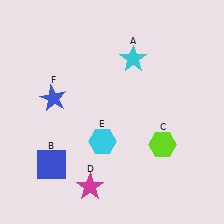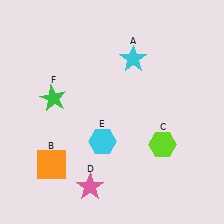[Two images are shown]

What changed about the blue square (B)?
In Image 1, B is blue. In Image 2, it changed to orange.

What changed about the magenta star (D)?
In Image 1, D is magenta. In Image 2, it changed to pink.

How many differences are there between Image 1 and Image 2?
There are 3 differences between the two images.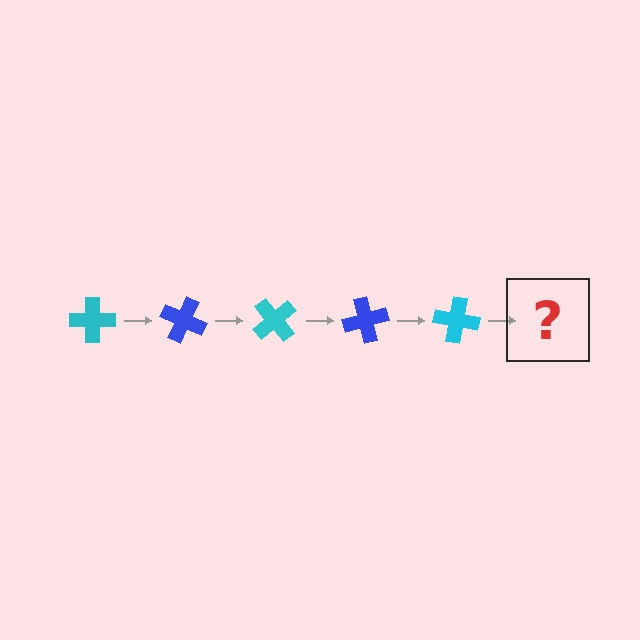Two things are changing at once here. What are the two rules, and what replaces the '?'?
The two rules are that it rotates 25 degrees each step and the color cycles through cyan and blue. The '?' should be a blue cross, rotated 125 degrees from the start.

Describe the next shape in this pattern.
It should be a blue cross, rotated 125 degrees from the start.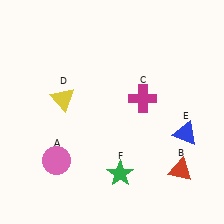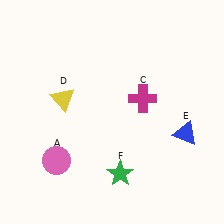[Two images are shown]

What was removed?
The red triangle (B) was removed in Image 2.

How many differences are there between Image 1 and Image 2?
There is 1 difference between the two images.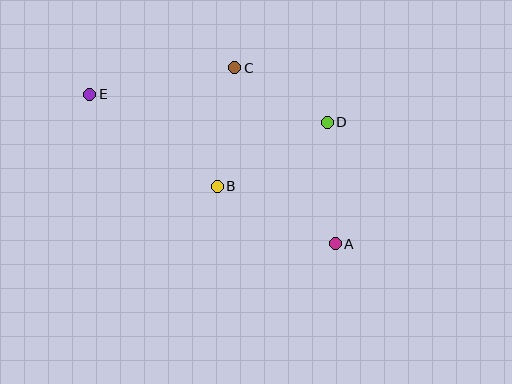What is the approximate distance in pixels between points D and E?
The distance between D and E is approximately 239 pixels.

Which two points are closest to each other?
Points C and D are closest to each other.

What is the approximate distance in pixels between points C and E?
The distance between C and E is approximately 148 pixels.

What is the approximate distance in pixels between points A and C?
The distance between A and C is approximately 202 pixels.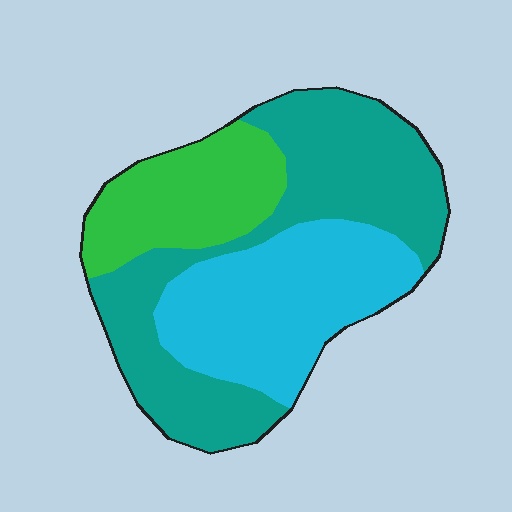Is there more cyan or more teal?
Teal.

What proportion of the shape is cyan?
Cyan covers around 35% of the shape.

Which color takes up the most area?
Teal, at roughly 45%.